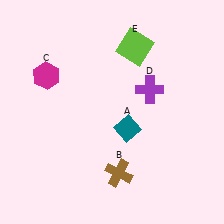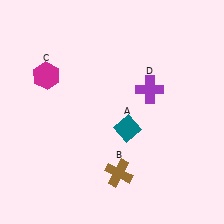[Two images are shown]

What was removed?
The lime square (E) was removed in Image 2.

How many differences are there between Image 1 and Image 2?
There is 1 difference between the two images.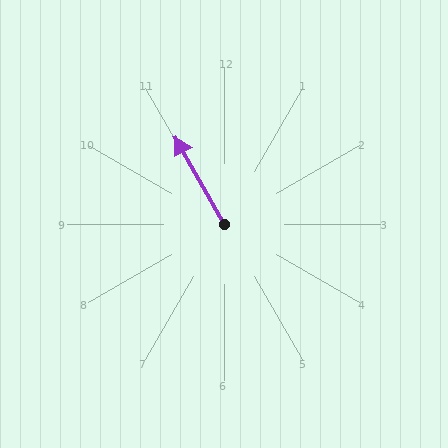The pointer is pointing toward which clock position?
Roughly 11 o'clock.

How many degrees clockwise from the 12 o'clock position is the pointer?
Approximately 331 degrees.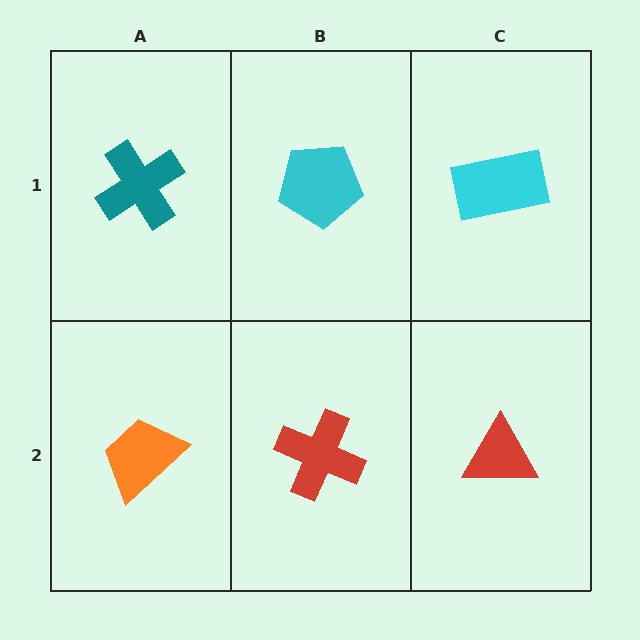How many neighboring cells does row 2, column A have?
2.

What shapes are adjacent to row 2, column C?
A cyan rectangle (row 1, column C), a red cross (row 2, column B).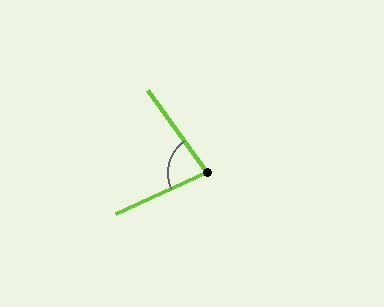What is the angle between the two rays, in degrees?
Approximately 79 degrees.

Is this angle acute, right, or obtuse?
It is acute.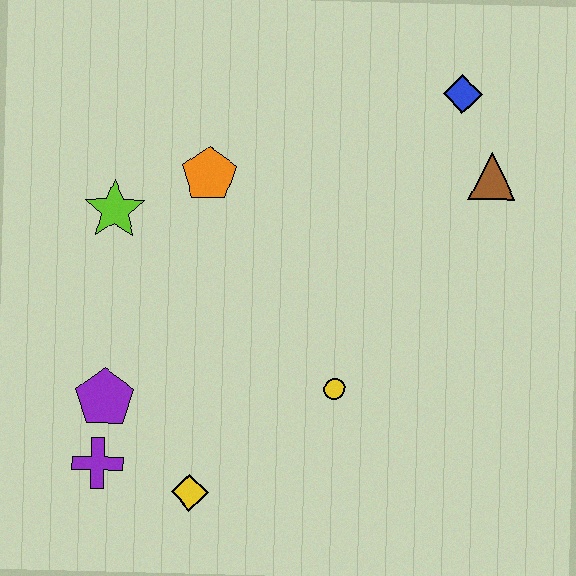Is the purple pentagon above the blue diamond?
No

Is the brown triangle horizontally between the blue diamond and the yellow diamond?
No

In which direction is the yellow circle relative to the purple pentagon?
The yellow circle is to the right of the purple pentagon.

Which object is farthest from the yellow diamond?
The blue diamond is farthest from the yellow diamond.